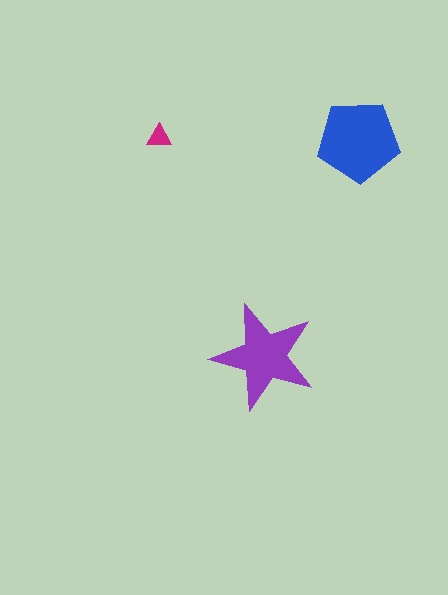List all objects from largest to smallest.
The blue pentagon, the purple star, the magenta triangle.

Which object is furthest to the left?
The magenta triangle is leftmost.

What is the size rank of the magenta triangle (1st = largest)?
3rd.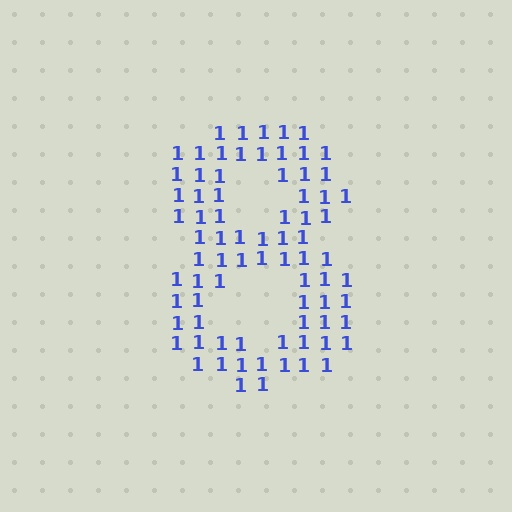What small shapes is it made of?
It is made of small digit 1's.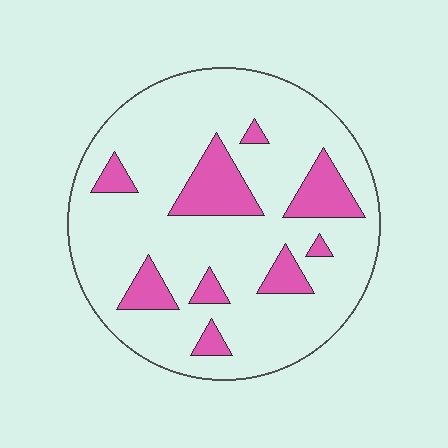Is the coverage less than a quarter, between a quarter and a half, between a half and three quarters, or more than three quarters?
Less than a quarter.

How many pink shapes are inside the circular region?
9.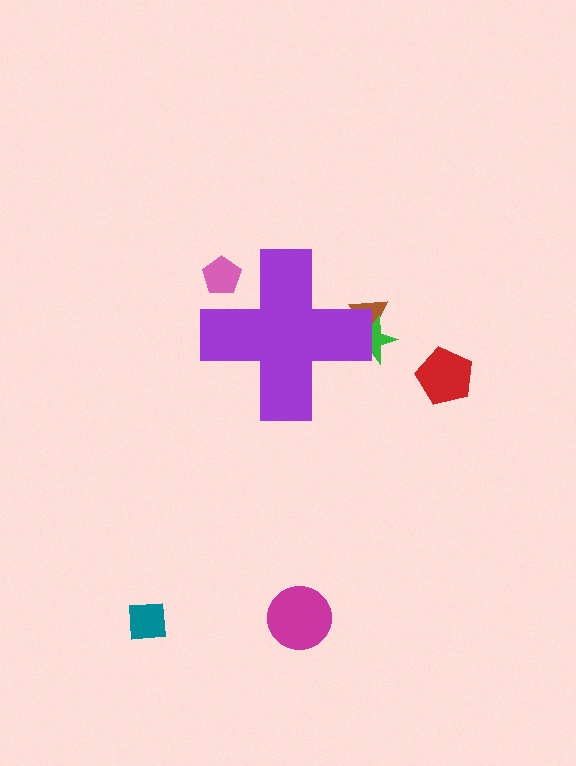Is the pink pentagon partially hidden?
Yes, the pink pentagon is partially hidden behind the purple cross.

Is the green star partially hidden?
Yes, the green star is partially hidden behind the purple cross.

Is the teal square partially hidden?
No, the teal square is fully visible.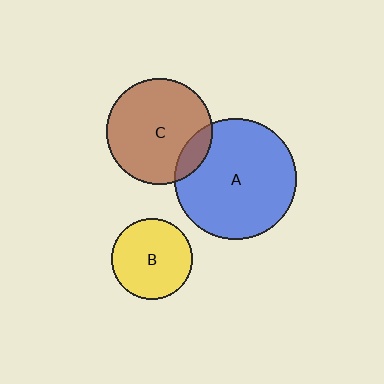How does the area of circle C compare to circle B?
Approximately 1.7 times.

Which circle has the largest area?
Circle A (blue).